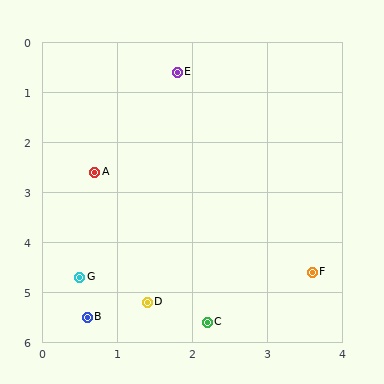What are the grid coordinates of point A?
Point A is at approximately (0.7, 2.6).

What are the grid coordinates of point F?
Point F is at approximately (3.6, 4.6).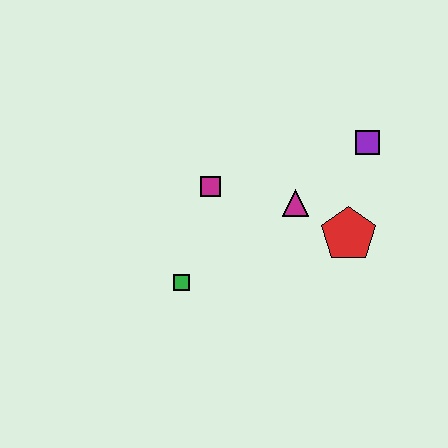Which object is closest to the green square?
The magenta square is closest to the green square.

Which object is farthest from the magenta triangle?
The green square is farthest from the magenta triangle.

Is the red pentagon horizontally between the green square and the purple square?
Yes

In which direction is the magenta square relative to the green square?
The magenta square is above the green square.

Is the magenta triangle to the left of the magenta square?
No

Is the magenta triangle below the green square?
No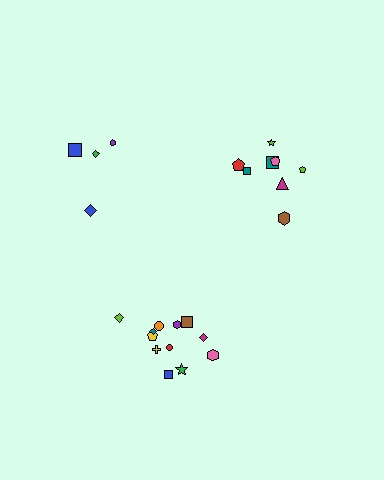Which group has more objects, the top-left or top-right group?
The top-right group.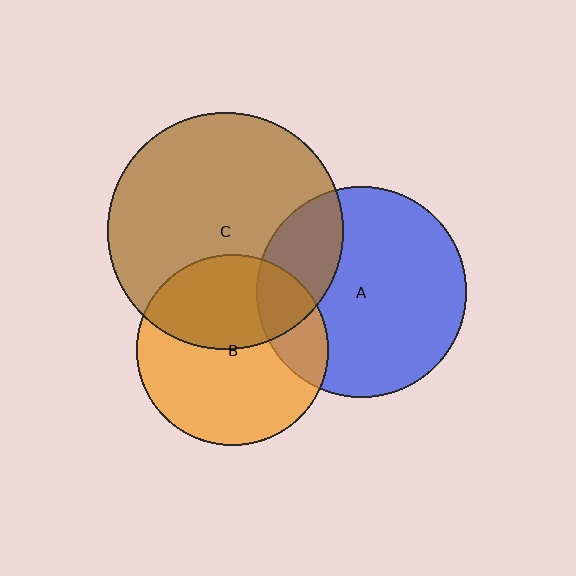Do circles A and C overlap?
Yes.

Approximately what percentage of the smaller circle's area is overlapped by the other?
Approximately 25%.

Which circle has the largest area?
Circle C (brown).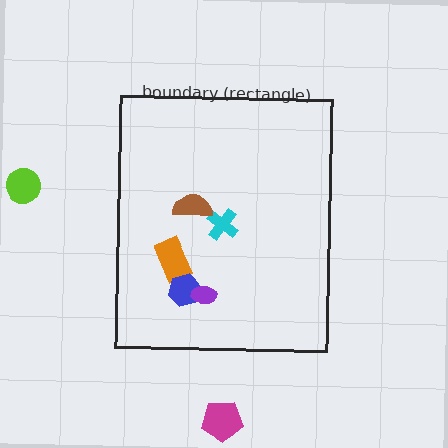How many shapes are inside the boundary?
5 inside, 2 outside.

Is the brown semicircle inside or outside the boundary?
Inside.